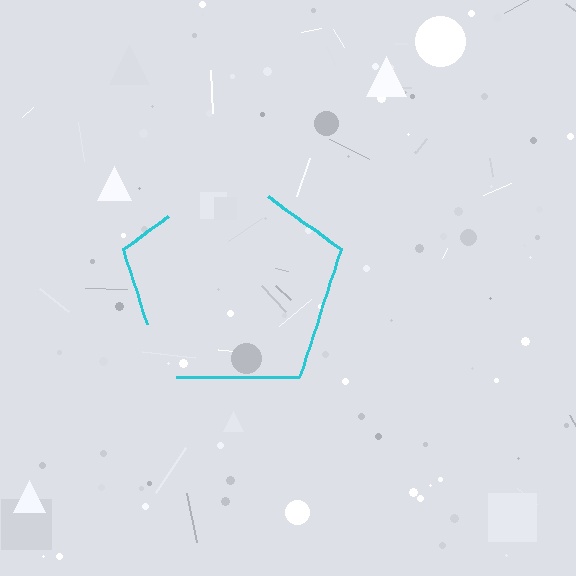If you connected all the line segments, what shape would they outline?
They would outline a pentagon.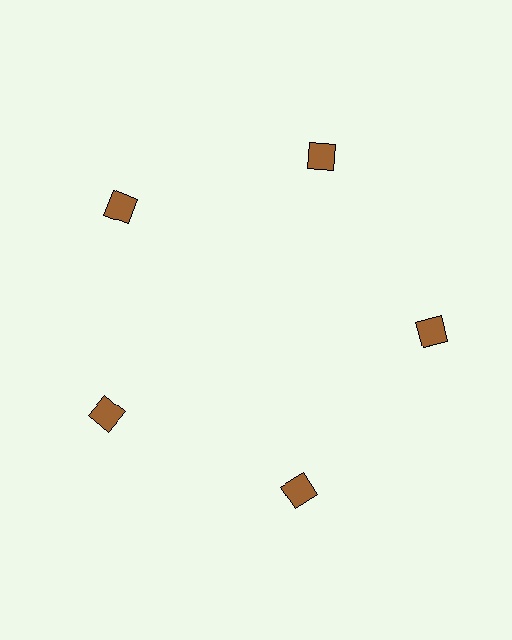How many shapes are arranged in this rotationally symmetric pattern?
There are 5 shapes, arranged in 5 groups of 1.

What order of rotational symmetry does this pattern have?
This pattern has 5-fold rotational symmetry.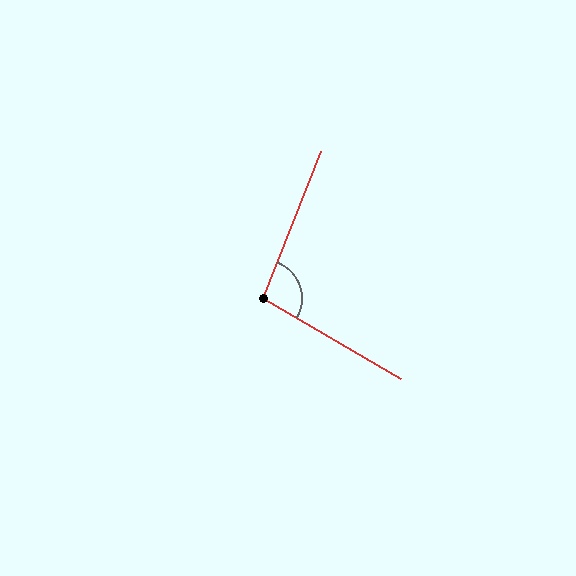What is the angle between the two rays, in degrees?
Approximately 99 degrees.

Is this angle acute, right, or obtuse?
It is obtuse.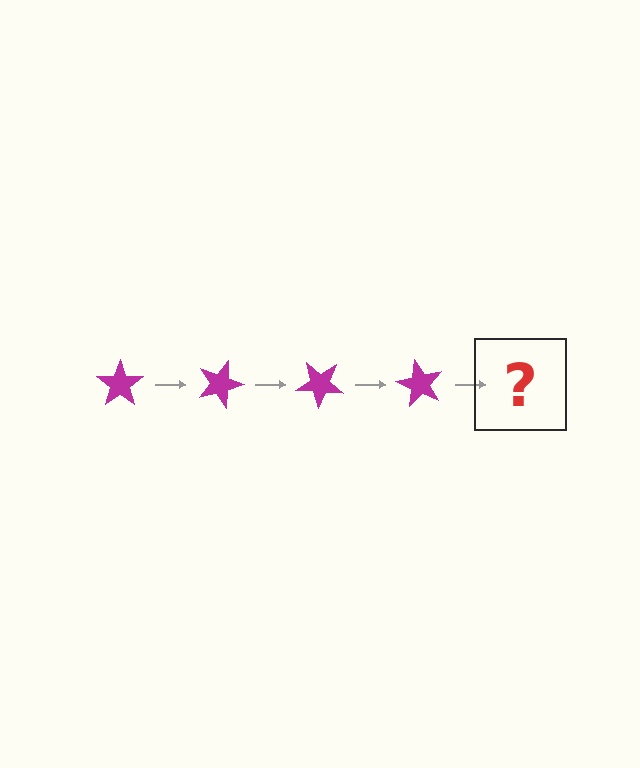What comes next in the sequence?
The next element should be a magenta star rotated 80 degrees.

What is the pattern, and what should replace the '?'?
The pattern is that the star rotates 20 degrees each step. The '?' should be a magenta star rotated 80 degrees.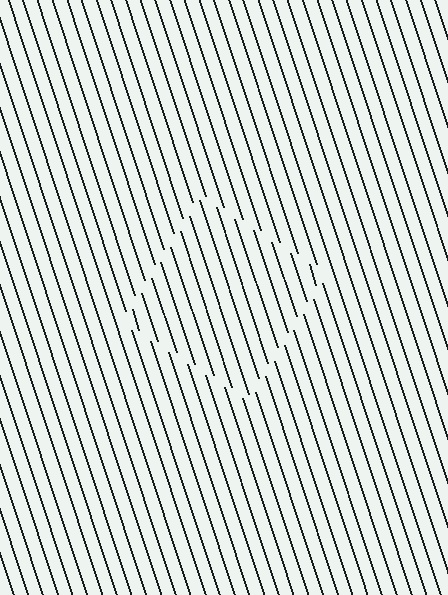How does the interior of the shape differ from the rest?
The interior of the shape contains the same grating, shifted by half a period — the contour is defined by the phase discontinuity where line-ends from the inner and outer gratings abut.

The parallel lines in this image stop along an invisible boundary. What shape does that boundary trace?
An illusory square. The interior of the shape contains the same grating, shifted by half a period — the contour is defined by the phase discontinuity where line-ends from the inner and outer gratings abut.